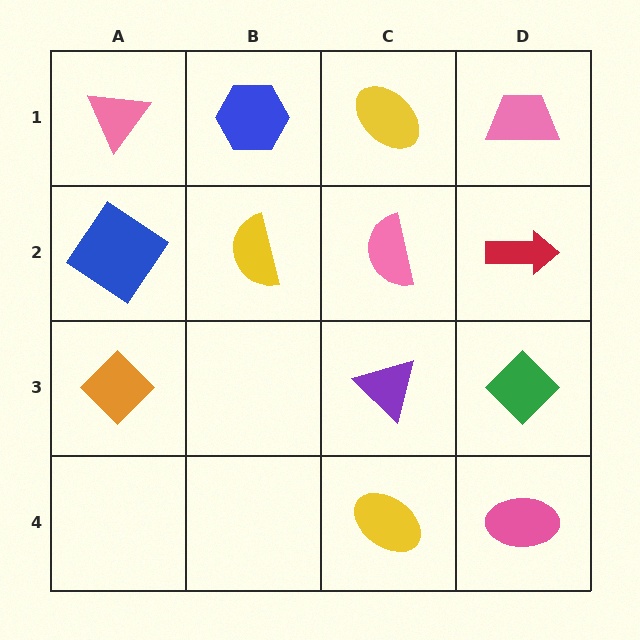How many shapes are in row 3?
3 shapes.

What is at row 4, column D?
A pink ellipse.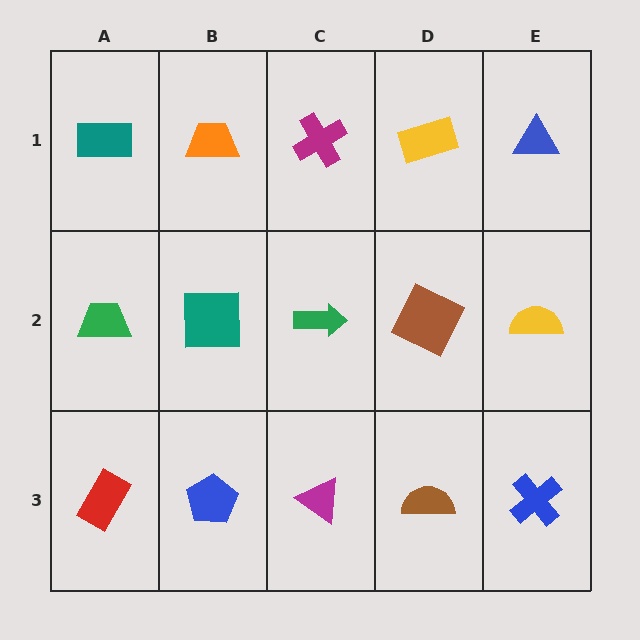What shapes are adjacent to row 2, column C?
A magenta cross (row 1, column C), a magenta triangle (row 3, column C), a teal square (row 2, column B), a brown square (row 2, column D).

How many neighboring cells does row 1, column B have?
3.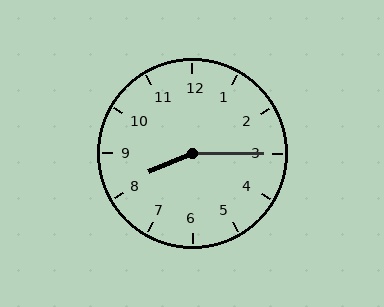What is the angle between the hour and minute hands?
Approximately 158 degrees.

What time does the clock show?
8:15.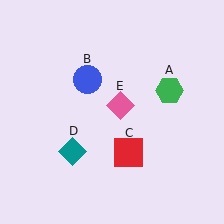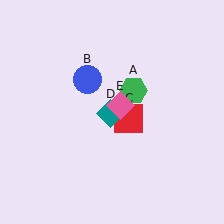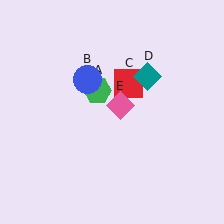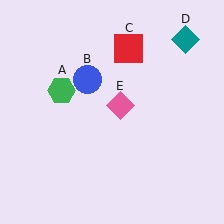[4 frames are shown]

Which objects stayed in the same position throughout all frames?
Blue circle (object B) and pink diamond (object E) remained stationary.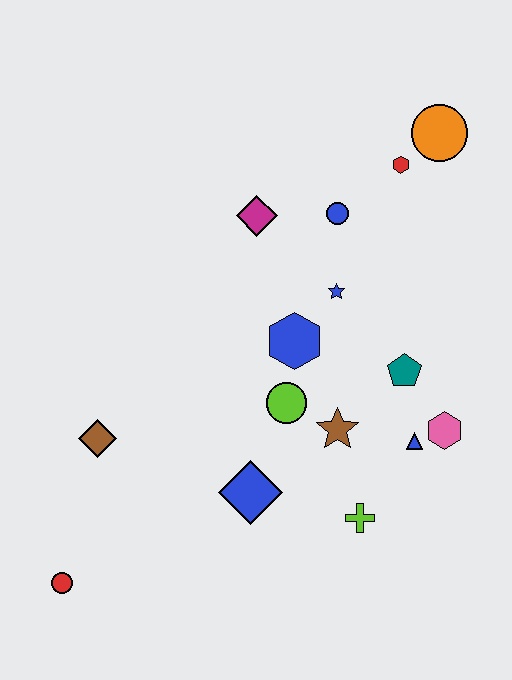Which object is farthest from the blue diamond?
The orange circle is farthest from the blue diamond.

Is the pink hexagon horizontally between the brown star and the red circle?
No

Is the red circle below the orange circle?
Yes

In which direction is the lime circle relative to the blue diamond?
The lime circle is above the blue diamond.